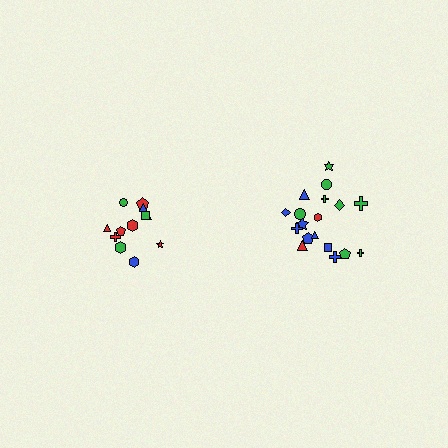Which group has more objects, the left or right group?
The right group.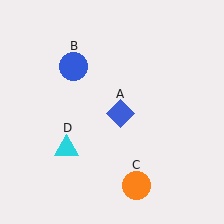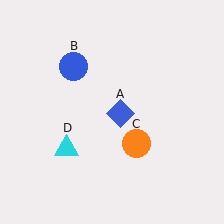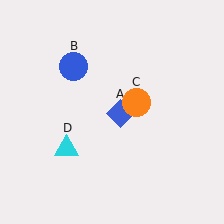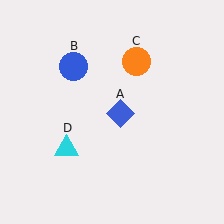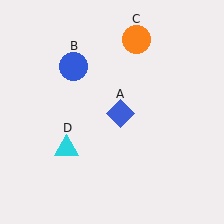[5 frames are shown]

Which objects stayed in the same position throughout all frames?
Blue diamond (object A) and blue circle (object B) and cyan triangle (object D) remained stationary.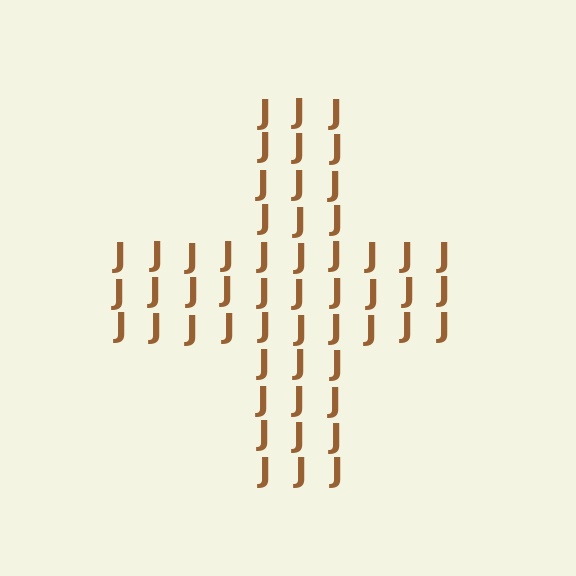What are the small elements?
The small elements are letter J's.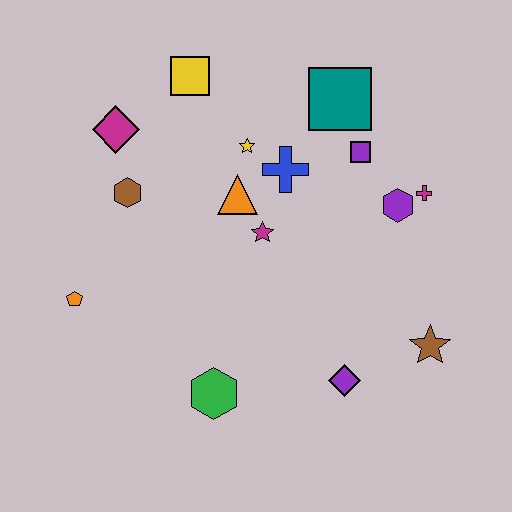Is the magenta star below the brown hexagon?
Yes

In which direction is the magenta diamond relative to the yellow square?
The magenta diamond is to the left of the yellow square.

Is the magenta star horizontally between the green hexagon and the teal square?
Yes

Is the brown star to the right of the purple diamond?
Yes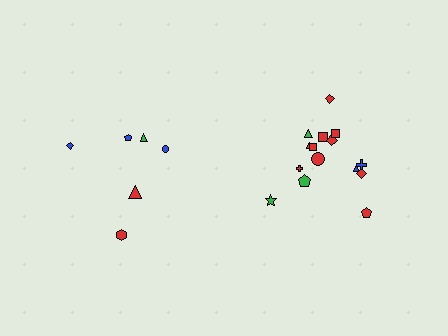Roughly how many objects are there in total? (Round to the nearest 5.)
Roughly 20 objects in total.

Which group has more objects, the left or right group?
The right group.